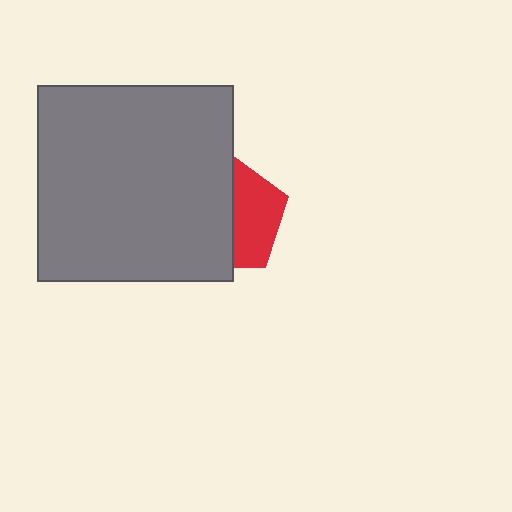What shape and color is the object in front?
The object in front is a gray square.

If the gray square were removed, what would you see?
You would see the complete red pentagon.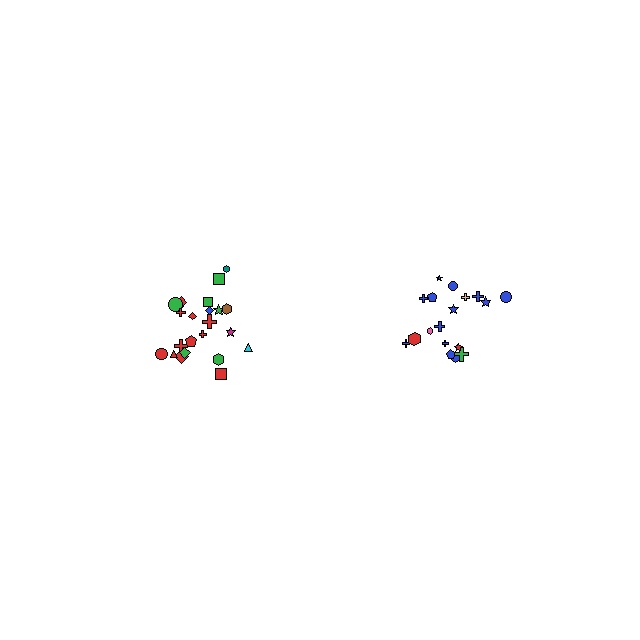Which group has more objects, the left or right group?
The left group.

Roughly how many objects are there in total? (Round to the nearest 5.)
Roughly 40 objects in total.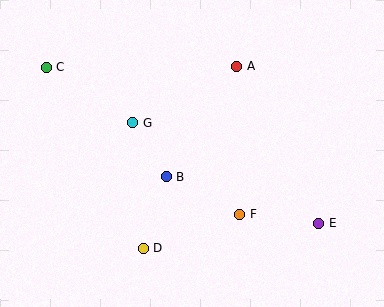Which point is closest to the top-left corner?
Point C is closest to the top-left corner.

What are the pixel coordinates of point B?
Point B is at (166, 177).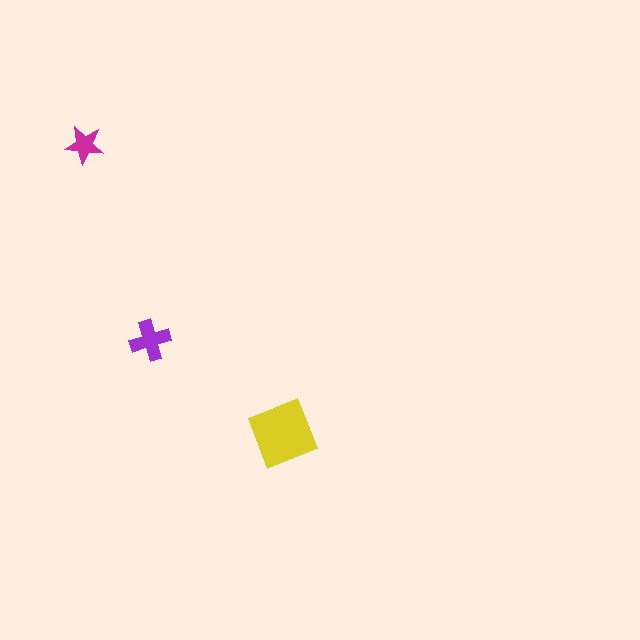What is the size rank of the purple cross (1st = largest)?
2nd.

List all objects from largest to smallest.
The yellow diamond, the purple cross, the magenta star.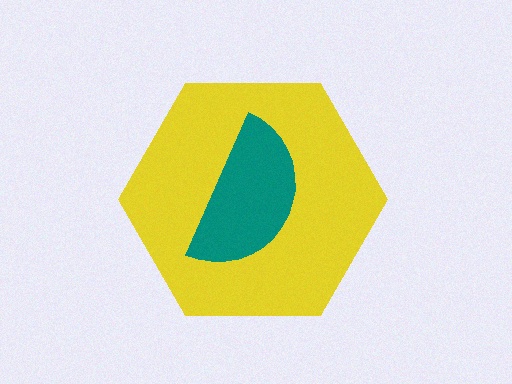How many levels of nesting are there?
2.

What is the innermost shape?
The teal semicircle.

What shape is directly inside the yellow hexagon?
The teal semicircle.